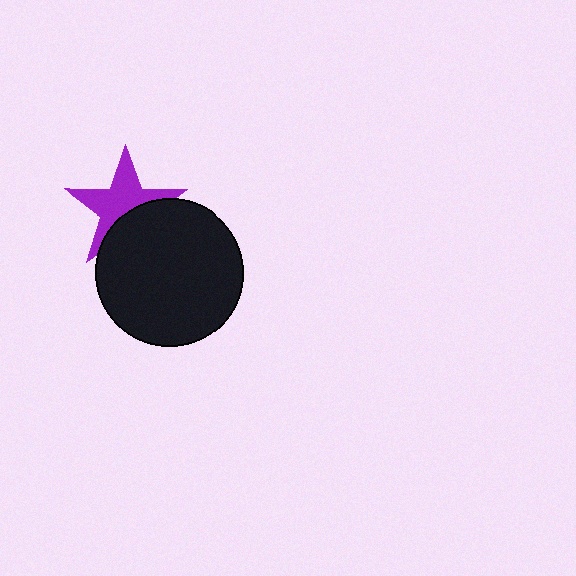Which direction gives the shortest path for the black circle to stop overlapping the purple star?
Moving down gives the shortest separation.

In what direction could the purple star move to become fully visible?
The purple star could move up. That would shift it out from behind the black circle entirely.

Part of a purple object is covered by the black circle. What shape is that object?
It is a star.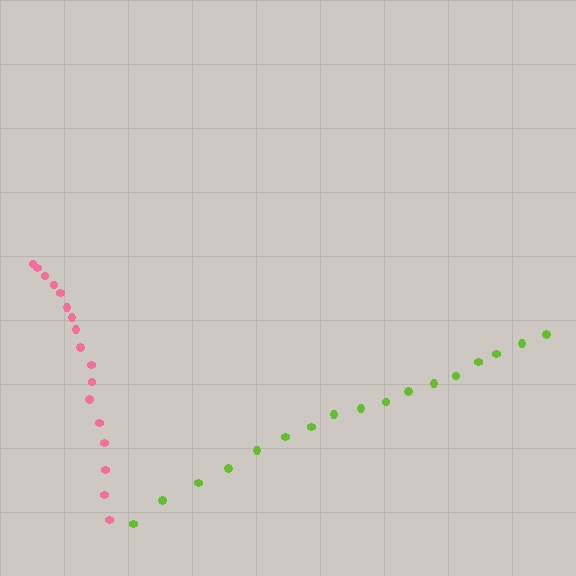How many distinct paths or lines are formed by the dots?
There are 2 distinct paths.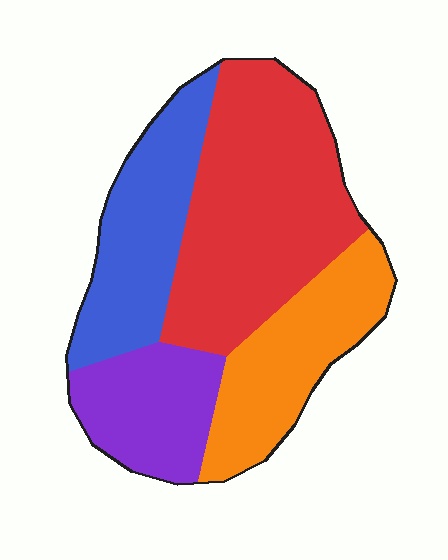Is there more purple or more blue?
Blue.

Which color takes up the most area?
Red, at roughly 40%.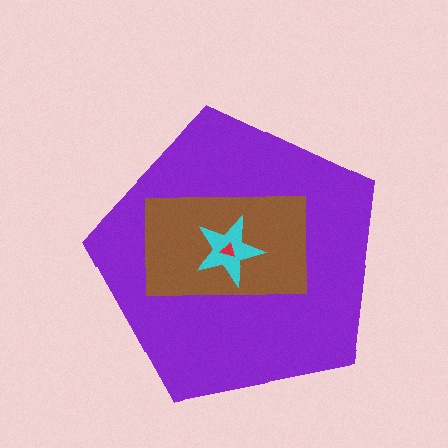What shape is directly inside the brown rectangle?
The cyan star.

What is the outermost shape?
The purple pentagon.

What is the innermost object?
The red triangle.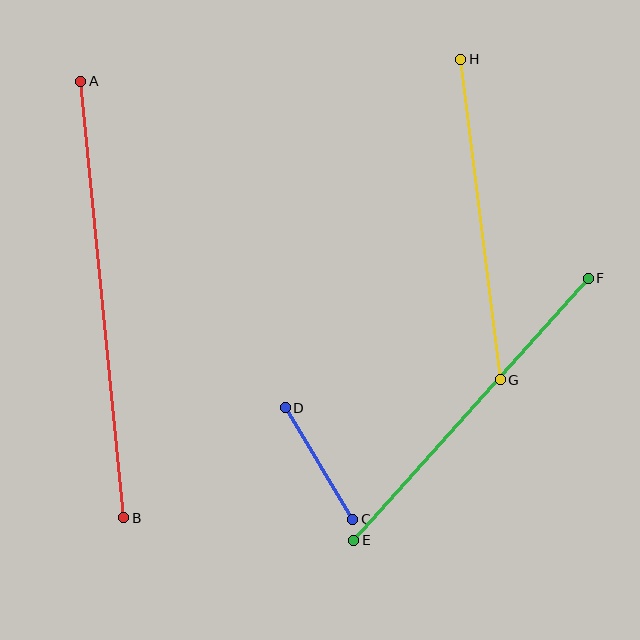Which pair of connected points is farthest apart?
Points A and B are farthest apart.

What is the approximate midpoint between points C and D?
The midpoint is at approximately (319, 463) pixels.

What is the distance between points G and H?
The distance is approximately 322 pixels.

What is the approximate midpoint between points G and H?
The midpoint is at approximately (481, 220) pixels.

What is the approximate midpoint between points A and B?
The midpoint is at approximately (102, 300) pixels.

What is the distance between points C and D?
The distance is approximately 130 pixels.